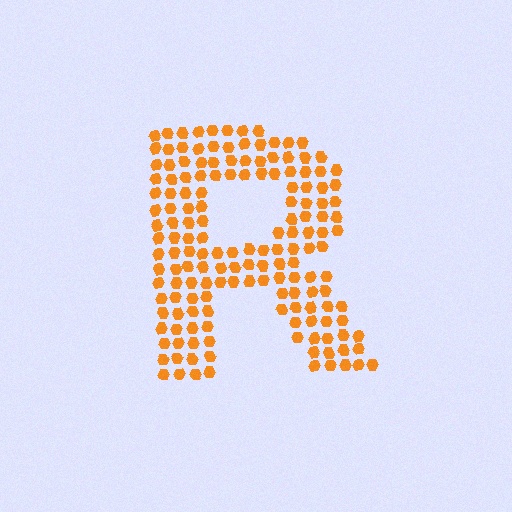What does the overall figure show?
The overall figure shows the letter R.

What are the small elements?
The small elements are hexagons.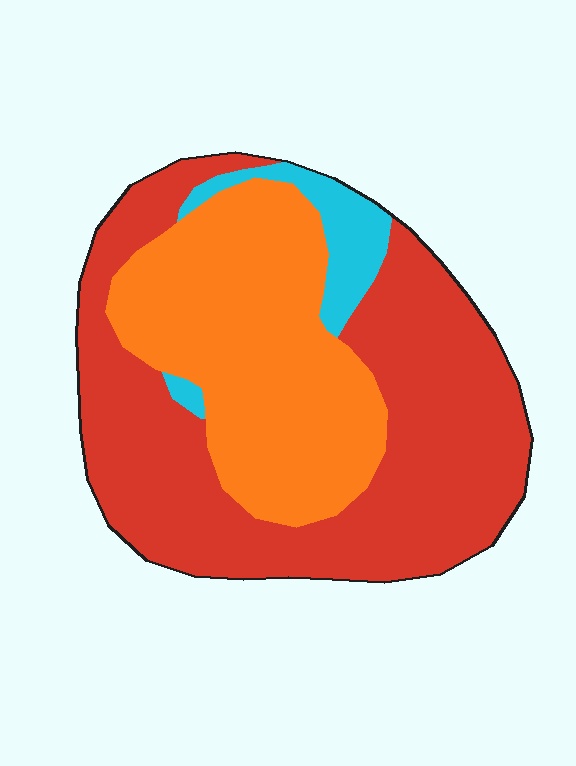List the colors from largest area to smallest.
From largest to smallest: red, orange, cyan.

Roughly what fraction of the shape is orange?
Orange takes up about three eighths (3/8) of the shape.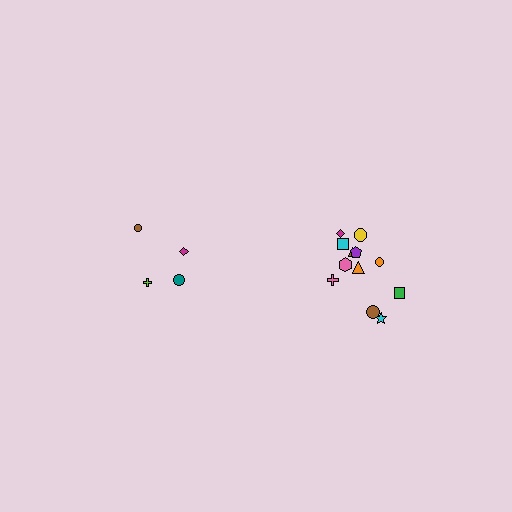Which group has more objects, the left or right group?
The right group.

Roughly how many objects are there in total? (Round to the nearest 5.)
Roughly 15 objects in total.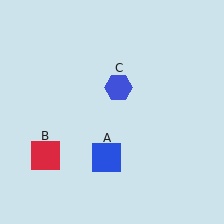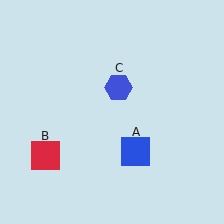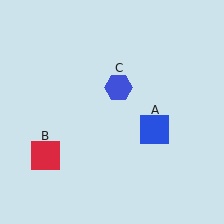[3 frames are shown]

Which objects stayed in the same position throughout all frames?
Red square (object B) and blue hexagon (object C) remained stationary.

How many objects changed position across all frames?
1 object changed position: blue square (object A).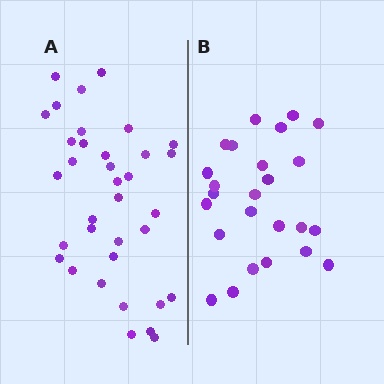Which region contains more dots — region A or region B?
Region A (the left region) has more dots.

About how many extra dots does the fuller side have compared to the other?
Region A has roughly 10 or so more dots than region B.